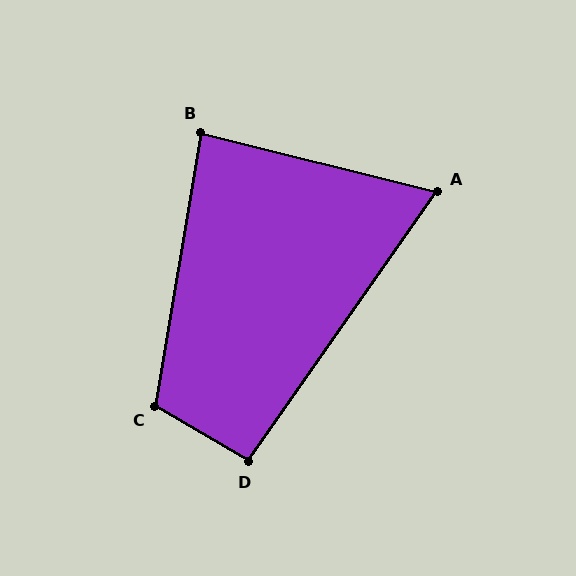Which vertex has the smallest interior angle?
A, at approximately 69 degrees.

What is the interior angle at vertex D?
Approximately 94 degrees (approximately right).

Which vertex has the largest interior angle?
C, at approximately 111 degrees.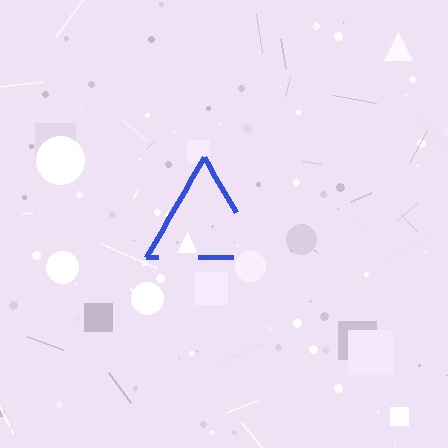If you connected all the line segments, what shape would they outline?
They would outline a triangle.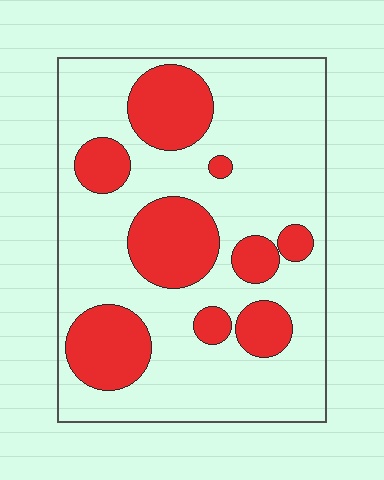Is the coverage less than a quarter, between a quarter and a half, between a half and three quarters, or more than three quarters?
Between a quarter and a half.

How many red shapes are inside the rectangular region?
9.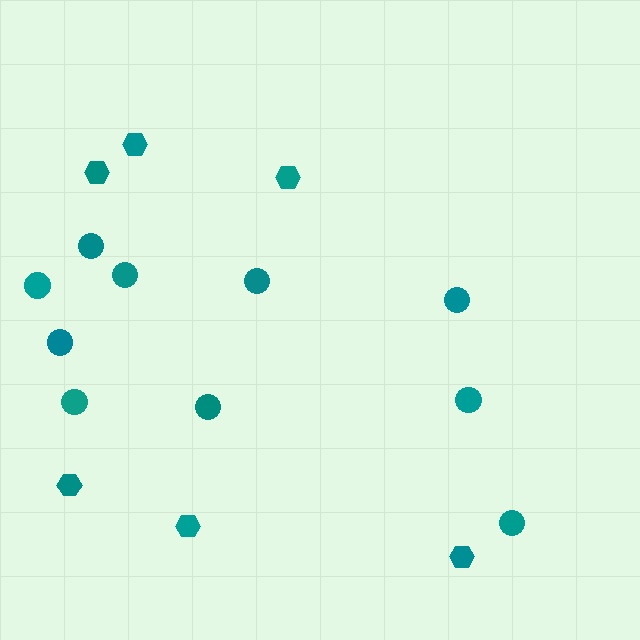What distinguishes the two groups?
There are 2 groups: one group of circles (10) and one group of hexagons (6).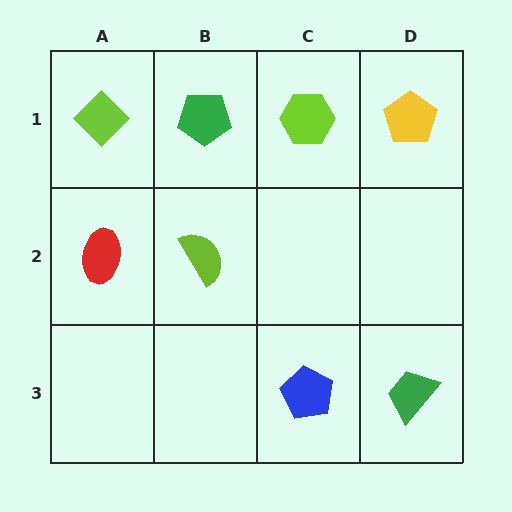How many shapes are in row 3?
2 shapes.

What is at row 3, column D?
A green trapezoid.